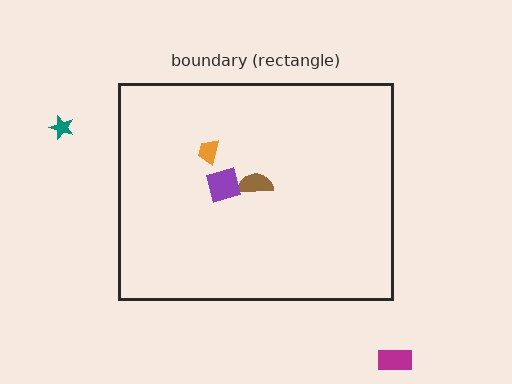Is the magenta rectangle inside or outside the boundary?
Outside.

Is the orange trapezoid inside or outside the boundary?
Inside.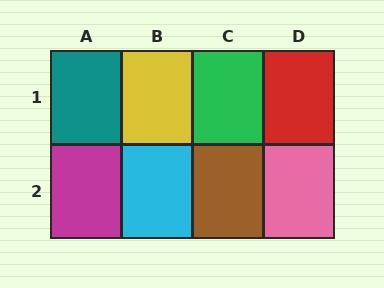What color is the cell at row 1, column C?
Green.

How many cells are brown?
1 cell is brown.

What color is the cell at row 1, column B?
Yellow.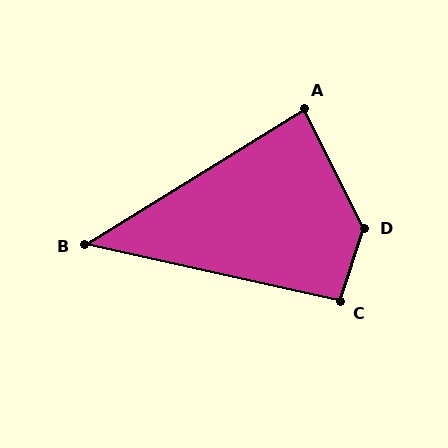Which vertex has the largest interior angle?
D, at approximately 136 degrees.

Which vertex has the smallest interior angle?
B, at approximately 44 degrees.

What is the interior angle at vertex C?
Approximately 95 degrees (obtuse).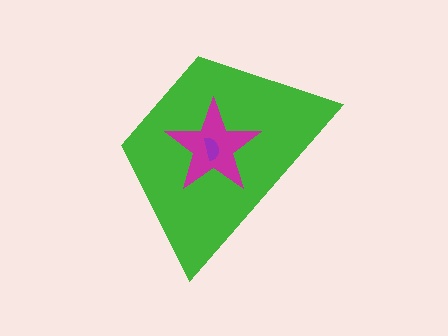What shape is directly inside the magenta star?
The purple semicircle.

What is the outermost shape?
The green trapezoid.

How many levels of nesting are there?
3.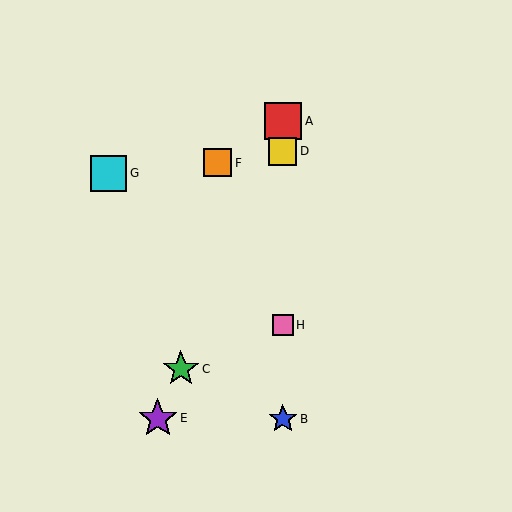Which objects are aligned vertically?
Objects A, B, D, H are aligned vertically.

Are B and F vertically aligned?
No, B is at x≈283 and F is at x≈218.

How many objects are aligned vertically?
4 objects (A, B, D, H) are aligned vertically.